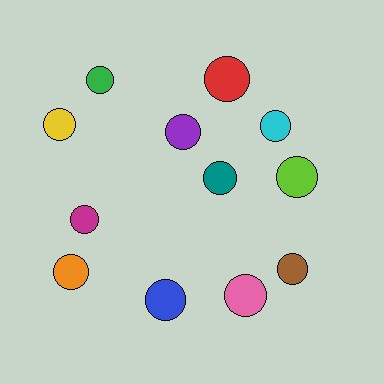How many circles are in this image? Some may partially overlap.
There are 12 circles.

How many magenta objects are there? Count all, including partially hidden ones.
There is 1 magenta object.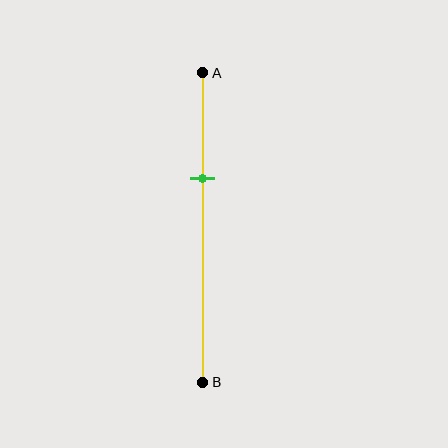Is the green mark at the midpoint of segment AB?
No, the mark is at about 35% from A, not at the 50% midpoint.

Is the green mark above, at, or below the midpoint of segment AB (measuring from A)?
The green mark is above the midpoint of segment AB.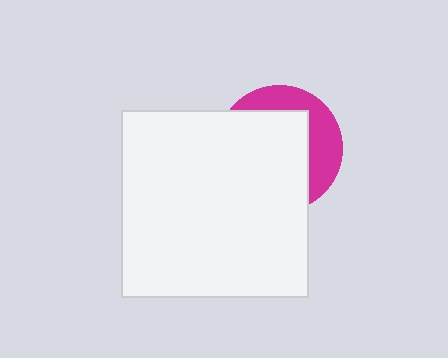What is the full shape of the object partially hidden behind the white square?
The partially hidden object is a magenta circle.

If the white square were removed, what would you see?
You would see the complete magenta circle.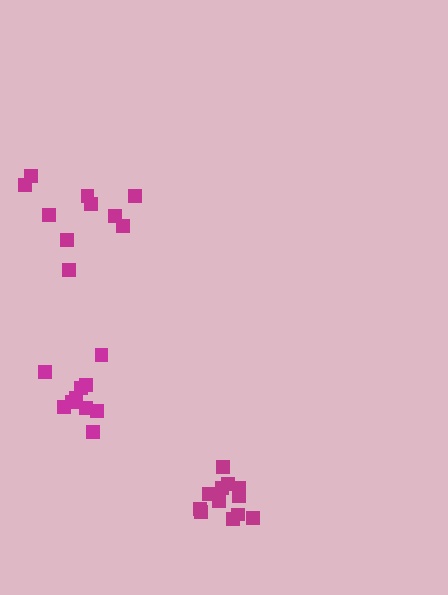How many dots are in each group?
Group 1: 12 dots, Group 2: 10 dots, Group 3: 10 dots (32 total).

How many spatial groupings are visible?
There are 3 spatial groupings.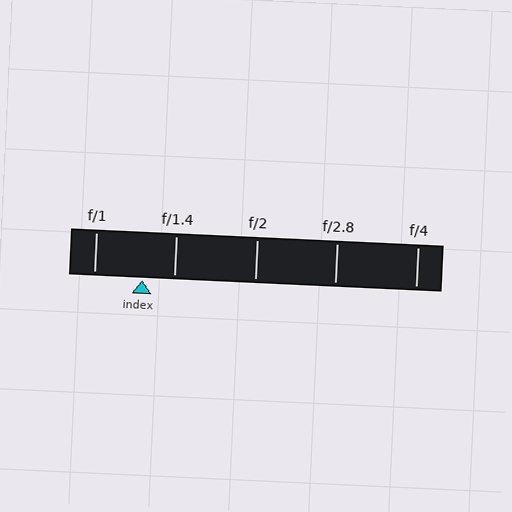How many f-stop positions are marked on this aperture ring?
There are 5 f-stop positions marked.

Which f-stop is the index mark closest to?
The index mark is closest to f/1.4.